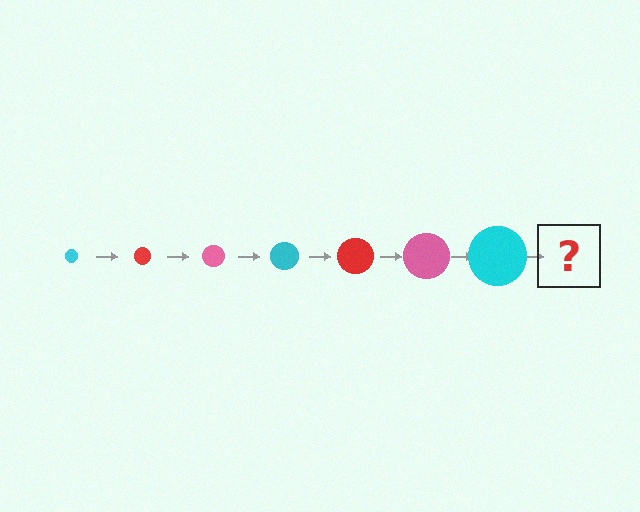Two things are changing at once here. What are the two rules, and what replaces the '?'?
The two rules are that the circle grows larger each step and the color cycles through cyan, red, and pink. The '?' should be a red circle, larger than the previous one.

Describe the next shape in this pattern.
It should be a red circle, larger than the previous one.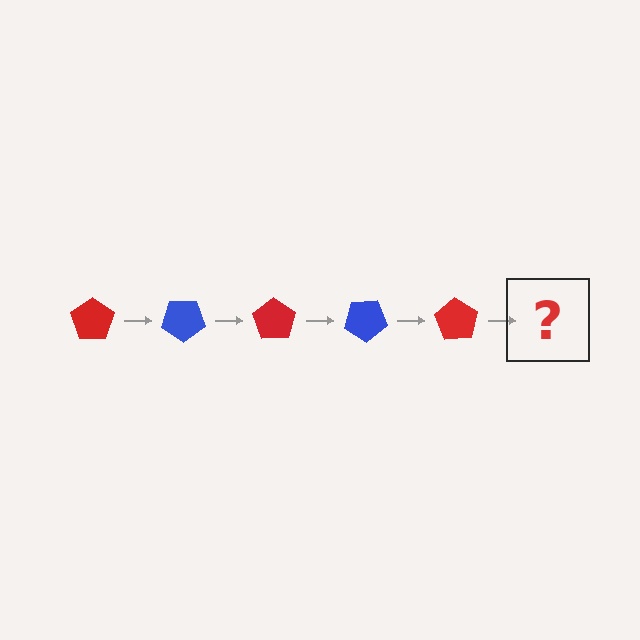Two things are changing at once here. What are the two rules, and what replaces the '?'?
The two rules are that it rotates 35 degrees each step and the color cycles through red and blue. The '?' should be a blue pentagon, rotated 175 degrees from the start.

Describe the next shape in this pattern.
It should be a blue pentagon, rotated 175 degrees from the start.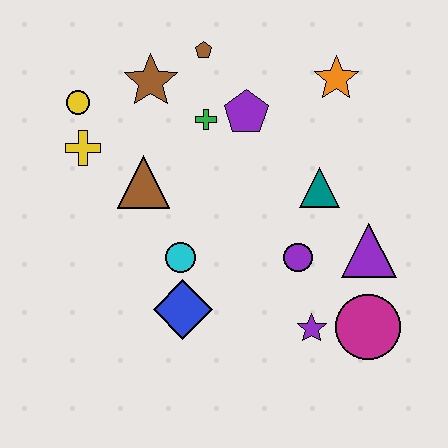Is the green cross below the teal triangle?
No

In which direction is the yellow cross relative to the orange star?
The yellow cross is to the left of the orange star.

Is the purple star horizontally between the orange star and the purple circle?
Yes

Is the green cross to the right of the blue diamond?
Yes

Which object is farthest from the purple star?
The yellow circle is farthest from the purple star.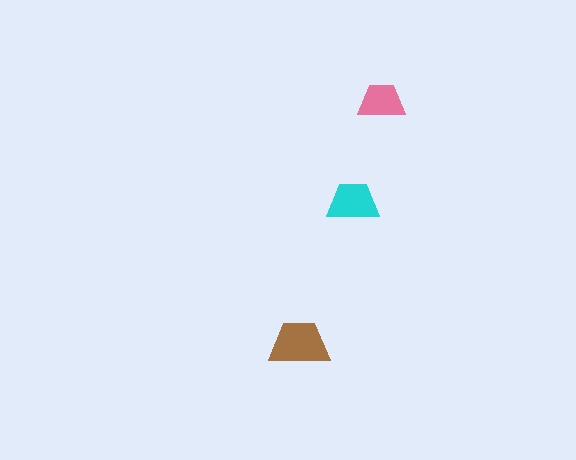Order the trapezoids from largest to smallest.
the brown one, the cyan one, the pink one.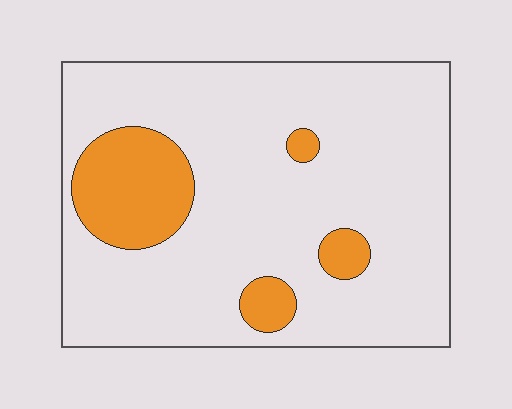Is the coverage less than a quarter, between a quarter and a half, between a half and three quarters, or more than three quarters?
Less than a quarter.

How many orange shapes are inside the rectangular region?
4.